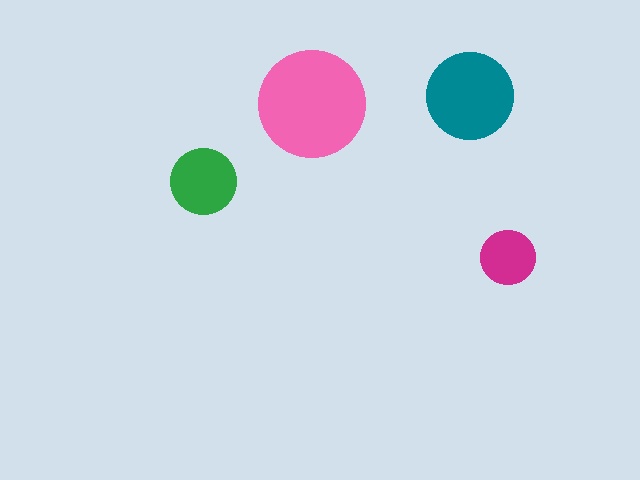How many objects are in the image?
There are 4 objects in the image.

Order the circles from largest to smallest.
the pink one, the teal one, the green one, the magenta one.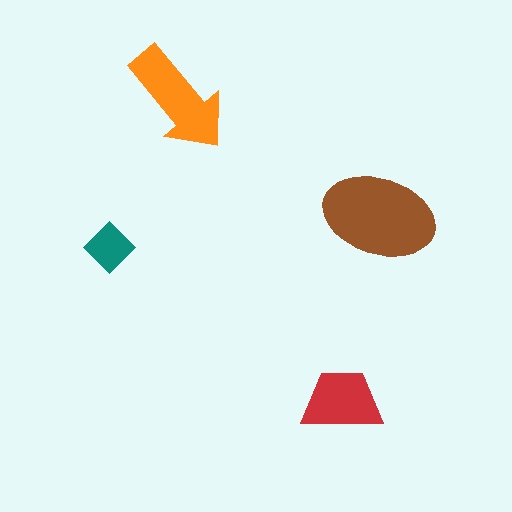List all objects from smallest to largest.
The teal diamond, the red trapezoid, the orange arrow, the brown ellipse.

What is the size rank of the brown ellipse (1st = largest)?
1st.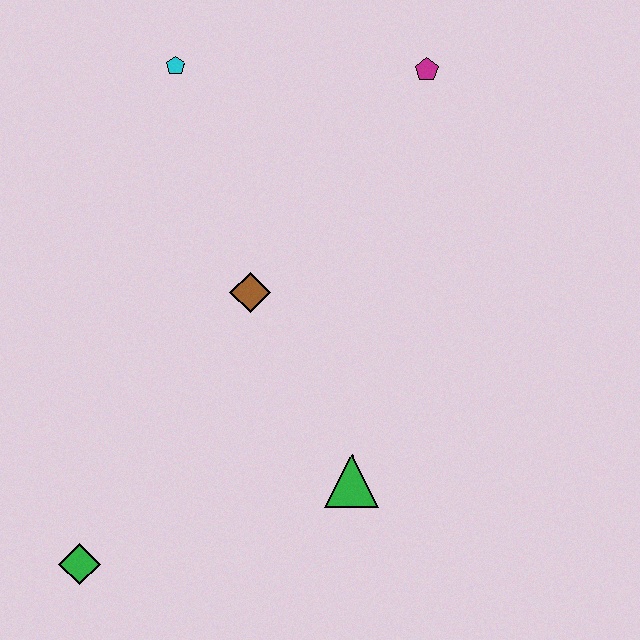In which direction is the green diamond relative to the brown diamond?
The green diamond is below the brown diamond.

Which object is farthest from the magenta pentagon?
The green diamond is farthest from the magenta pentagon.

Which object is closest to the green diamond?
The green triangle is closest to the green diamond.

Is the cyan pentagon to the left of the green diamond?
No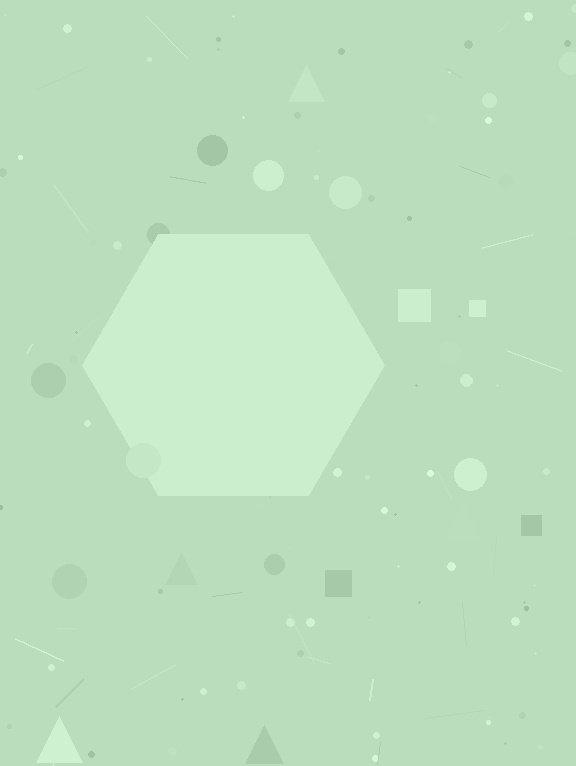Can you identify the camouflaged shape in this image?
The camouflaged shape is a hexagon.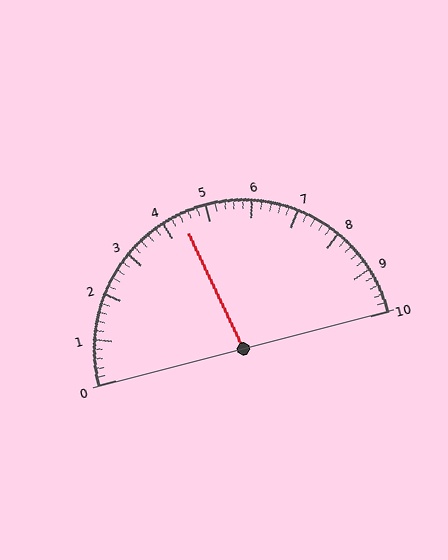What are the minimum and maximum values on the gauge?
The gauge ranges from 0 to 10.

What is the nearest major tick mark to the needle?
The nearest major tick mark is 4.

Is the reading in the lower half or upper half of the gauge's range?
The reading is in the lower half of the range (0 to 10).